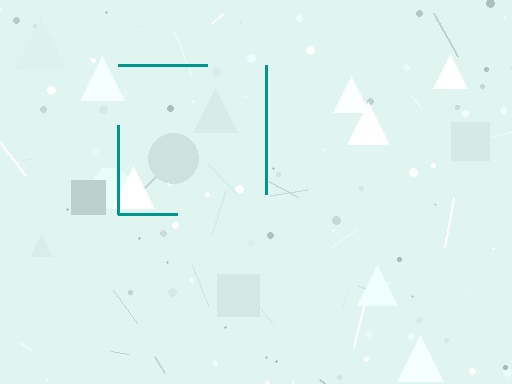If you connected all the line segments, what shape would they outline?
They would outline a square.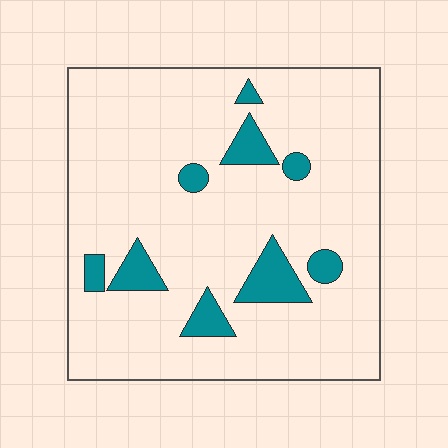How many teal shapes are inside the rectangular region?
9.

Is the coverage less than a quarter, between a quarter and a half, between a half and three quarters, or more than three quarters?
Less than a quarter.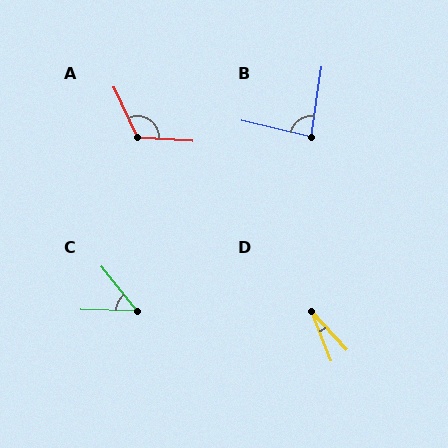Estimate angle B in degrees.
Approximately 85 degrees.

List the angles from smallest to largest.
D (21°), C (50°), B (85°), A (119°).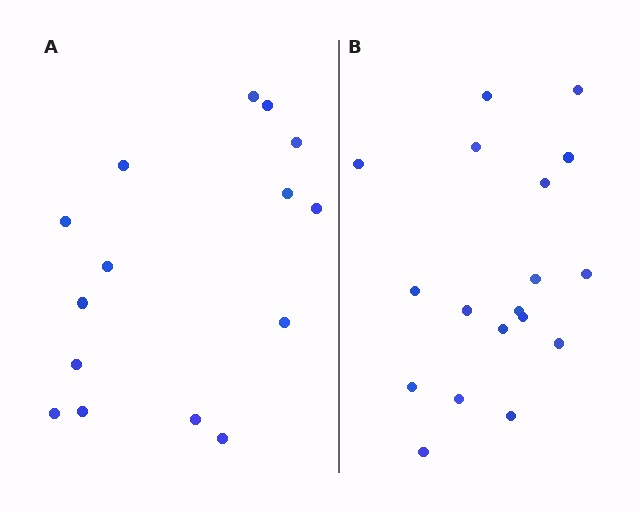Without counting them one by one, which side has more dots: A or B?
Region B (the right region) has more dots.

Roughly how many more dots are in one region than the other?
Region B has just a few more — roughly 2 or 3 more dots than region A.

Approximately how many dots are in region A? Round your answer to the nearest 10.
About 20 dots. (The exact count is 15, which rounds to 20.)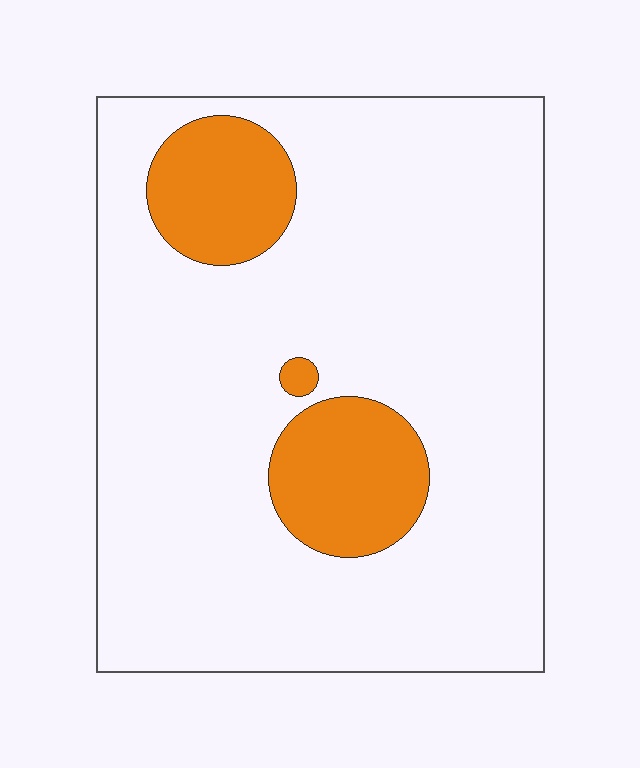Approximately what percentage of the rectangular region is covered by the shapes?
Approximately 15%.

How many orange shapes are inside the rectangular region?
3.